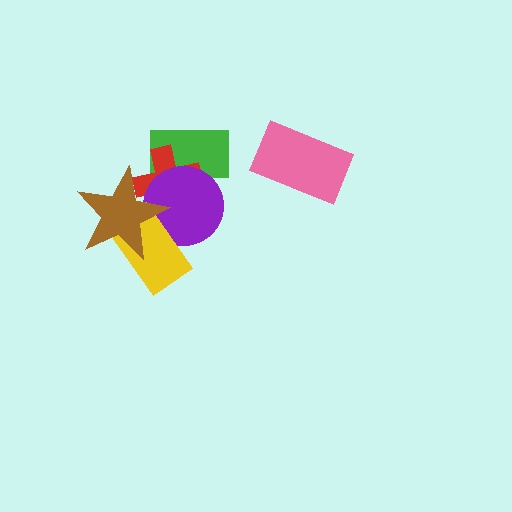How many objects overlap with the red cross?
3 objects overlap with the red cross.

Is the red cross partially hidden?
Yes, it is partially covered by another shape.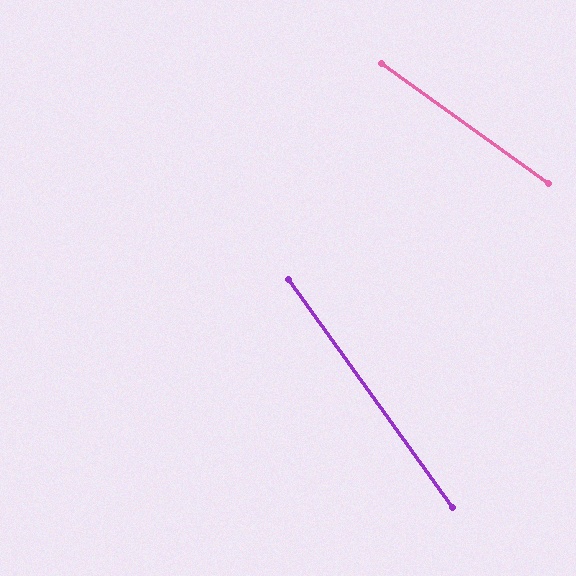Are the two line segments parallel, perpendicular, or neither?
Neither parallel nor perpendicular — they differ by about 19°.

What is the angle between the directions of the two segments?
Approximately 19 degrees.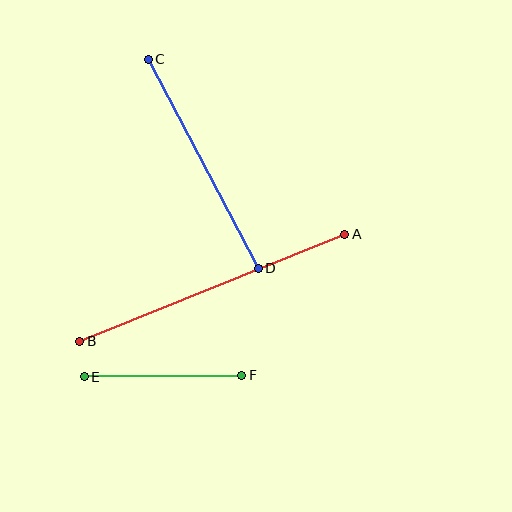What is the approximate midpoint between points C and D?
The midpoint is at approximately (203, 164) pixels.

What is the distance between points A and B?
The distance is approximately 286 pixels.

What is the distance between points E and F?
The distance is approximately 158 pixels.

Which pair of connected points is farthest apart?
Points A and B are farthest apart.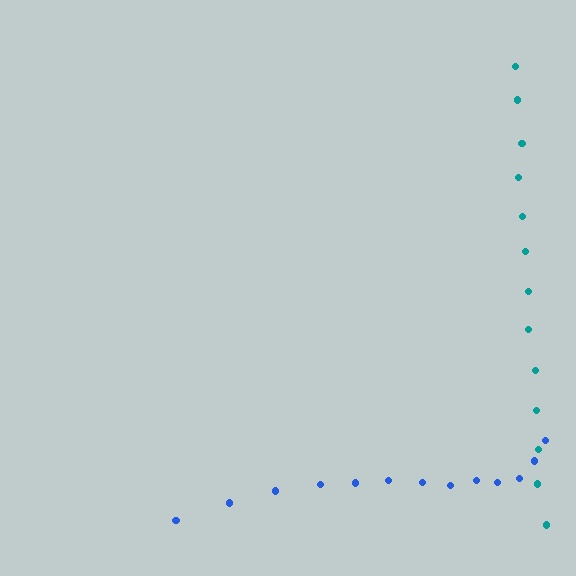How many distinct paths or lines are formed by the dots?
There are 2 distinct paths.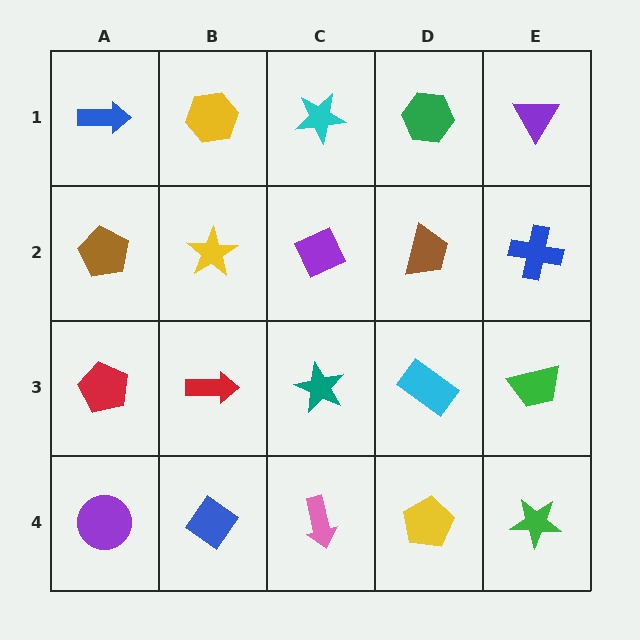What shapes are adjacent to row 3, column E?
A blue cross (row 2, column E), a green star (row 4, column E), a cyan rectangle (row 3, column D).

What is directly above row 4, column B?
A red arrow.